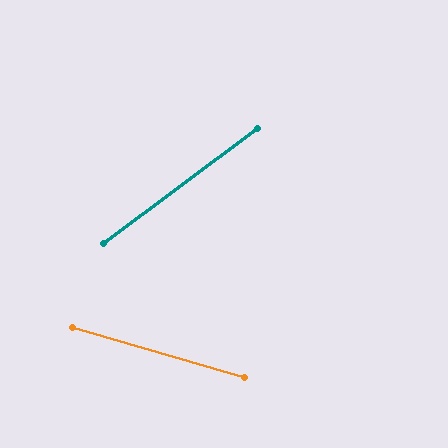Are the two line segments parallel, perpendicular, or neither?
Neither parallel nor perpendicular — they differ by about 53°.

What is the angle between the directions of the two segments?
Approximately 53 degrees.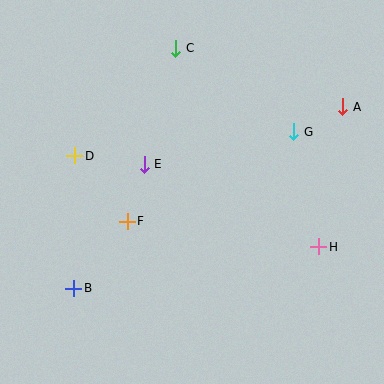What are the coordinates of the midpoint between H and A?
The midpoint between H and A is at (331, 177).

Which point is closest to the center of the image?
Point E at (144, 164) is closest to the center.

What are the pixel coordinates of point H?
Point H is at (319, 247).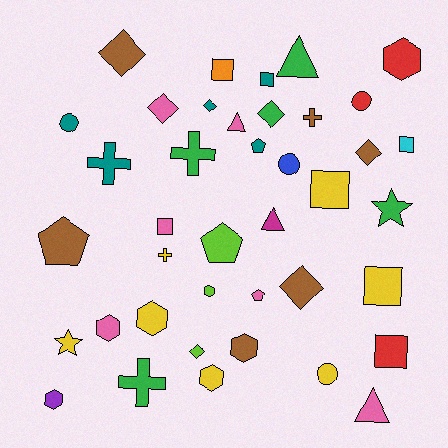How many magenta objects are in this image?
There is 1 magenta object.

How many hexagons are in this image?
There are 7 hexagons.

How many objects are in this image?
There are 40 objects.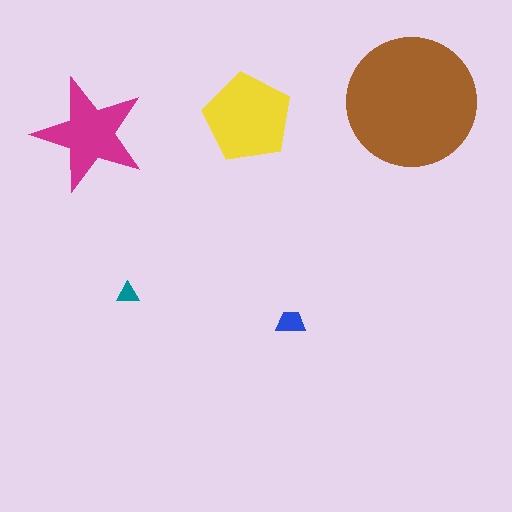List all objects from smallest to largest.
The teal triangle, the blue trapezoid, the magenta star, the yellow pentagon, the brown circle.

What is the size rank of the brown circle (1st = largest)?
1st.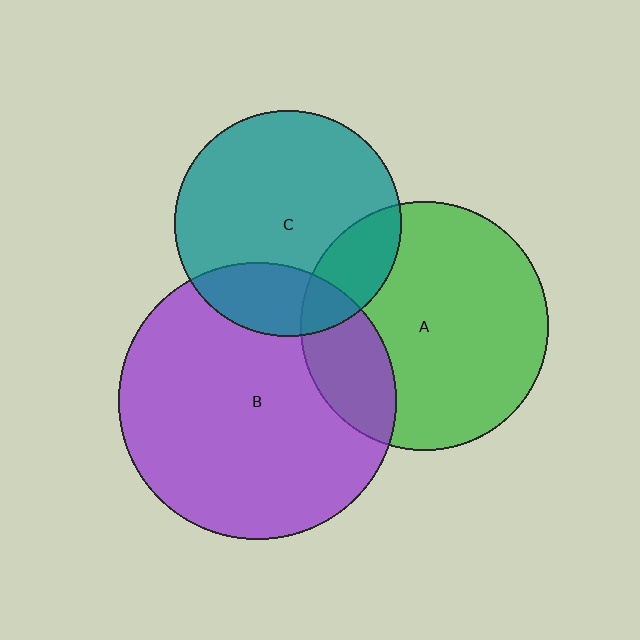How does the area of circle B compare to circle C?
Approximately 1.5 times.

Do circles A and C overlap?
Yes.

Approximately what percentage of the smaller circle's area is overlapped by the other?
Approximately 20%.